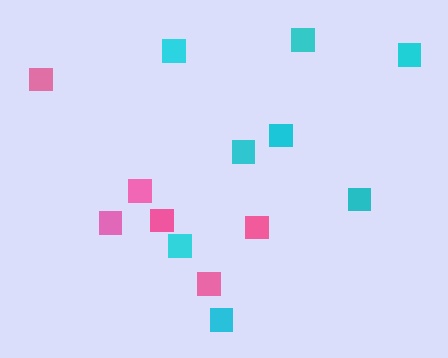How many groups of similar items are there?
There are 2 groups: one group of pink squares (6) and one group of cyan squares (8).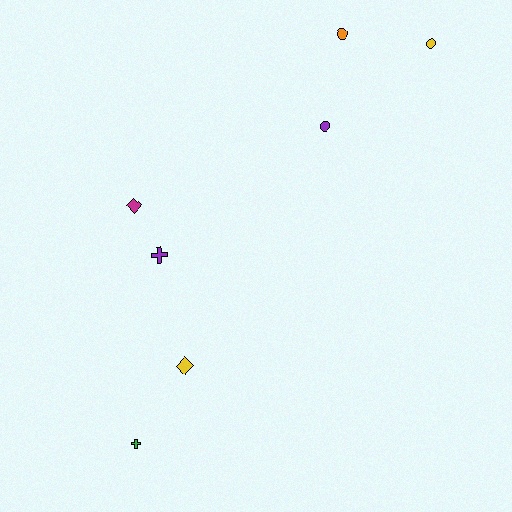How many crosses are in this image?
There are 2 crosses.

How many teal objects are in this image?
There are no teal objects.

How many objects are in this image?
There are 7 objects.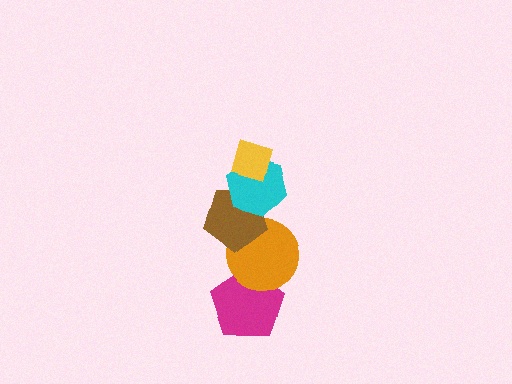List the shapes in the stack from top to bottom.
From top to bottom: the yellow diamond, the cyan hexagon, the brown pentagon, the orange circle, the magenta pentagon.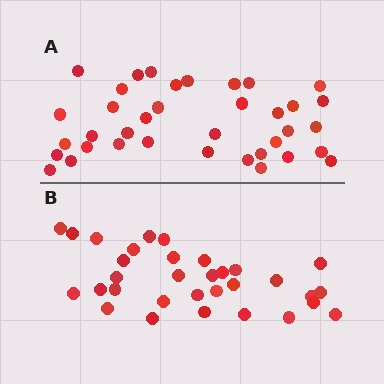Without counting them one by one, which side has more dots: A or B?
Region A (the top region) has more dots.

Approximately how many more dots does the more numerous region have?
Region A has about 5 more dots than region B.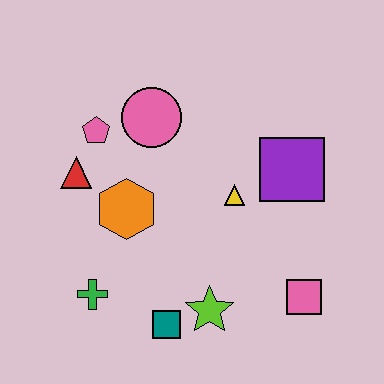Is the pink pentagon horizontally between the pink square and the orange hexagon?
No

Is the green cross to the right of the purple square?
No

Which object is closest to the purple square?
The yellow triangle is closest to the purple square.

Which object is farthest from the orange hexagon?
The pink square is farthest from the orange hexagon.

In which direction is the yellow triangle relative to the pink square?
The yellow triangle is above the pink square.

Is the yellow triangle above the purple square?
No